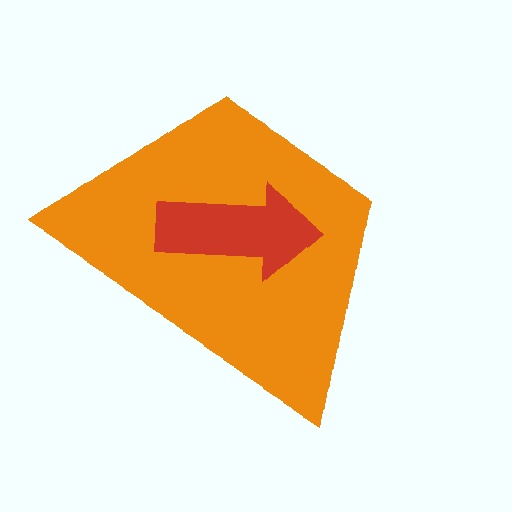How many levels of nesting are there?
2.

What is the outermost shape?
The orange trapezoid.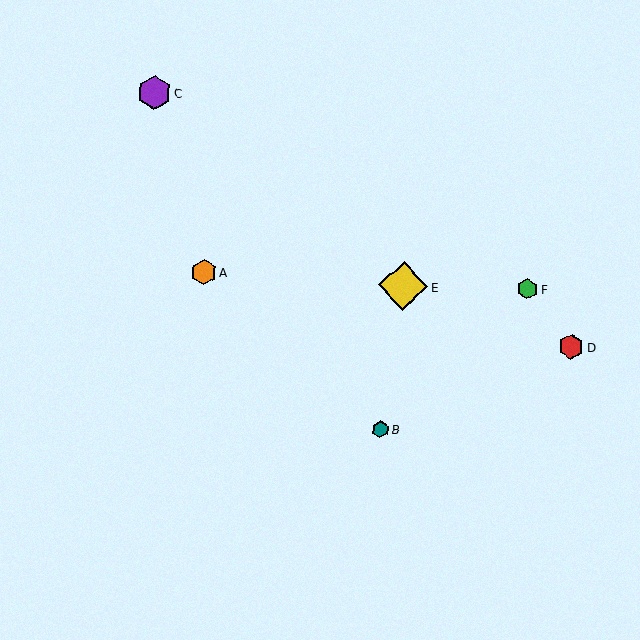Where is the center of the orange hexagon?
The center of the orange hexagon is at (204, 272).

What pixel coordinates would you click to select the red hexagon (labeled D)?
Click at (571, 347) to select the red hexagon D.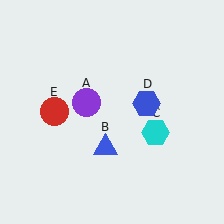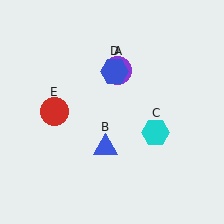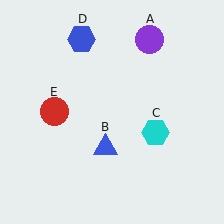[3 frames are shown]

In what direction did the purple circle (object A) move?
The purple circle (object A) moved up and to the right.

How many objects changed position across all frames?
2 objects changed position: purple circle (object A), blue hexagon (object D).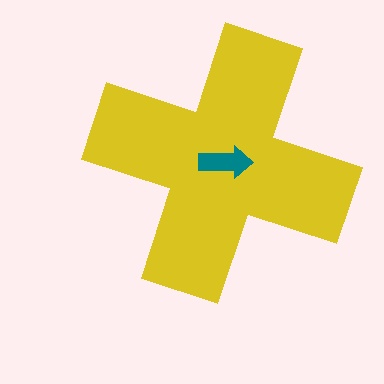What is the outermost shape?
The yellow cross.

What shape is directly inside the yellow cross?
The teal arrow.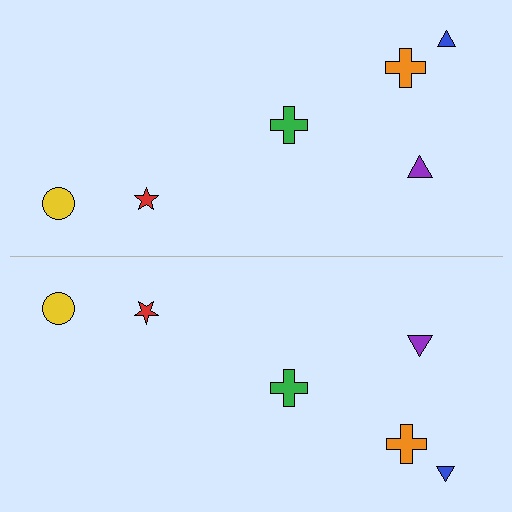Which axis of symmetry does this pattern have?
The pattern has a horizontal axis of symmetry running through the center of the image.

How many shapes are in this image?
There are 12 shapes in this image.